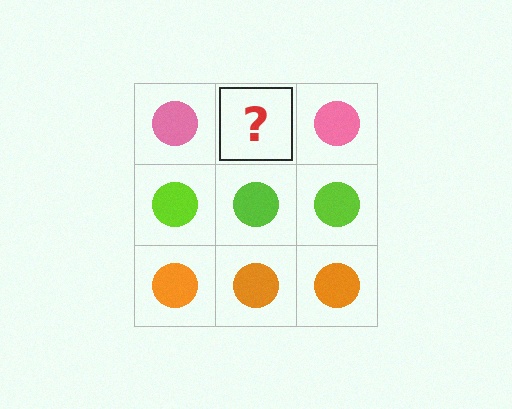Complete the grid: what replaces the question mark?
The question mark should be replaced with a pink circle.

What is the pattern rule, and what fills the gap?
The rule is that each row has a consistent color. The gap should be filled with a pink circle.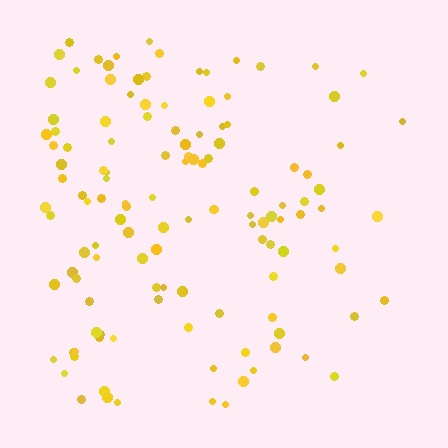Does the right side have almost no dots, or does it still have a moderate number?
Still a moderate number, just noticeably fewer than the left.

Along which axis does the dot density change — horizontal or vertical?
Horizontal.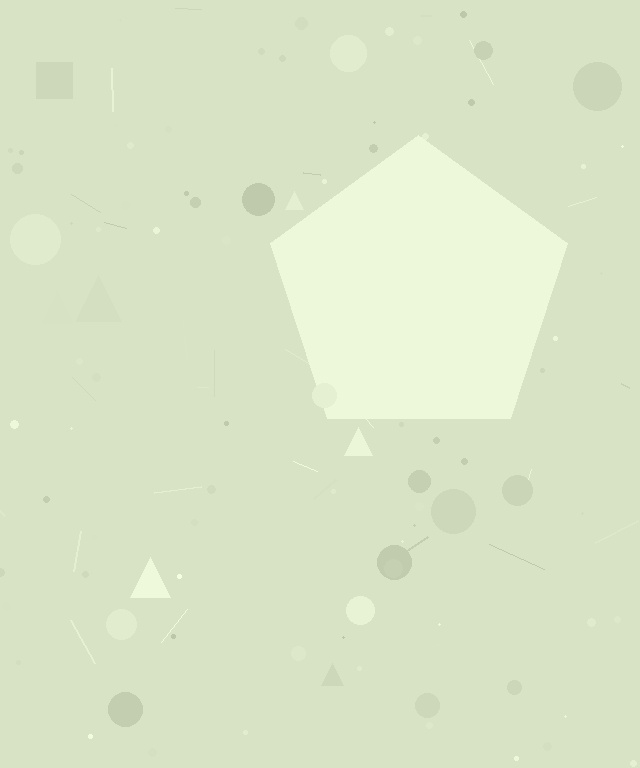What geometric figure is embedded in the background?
A pentagon is embedded in the background.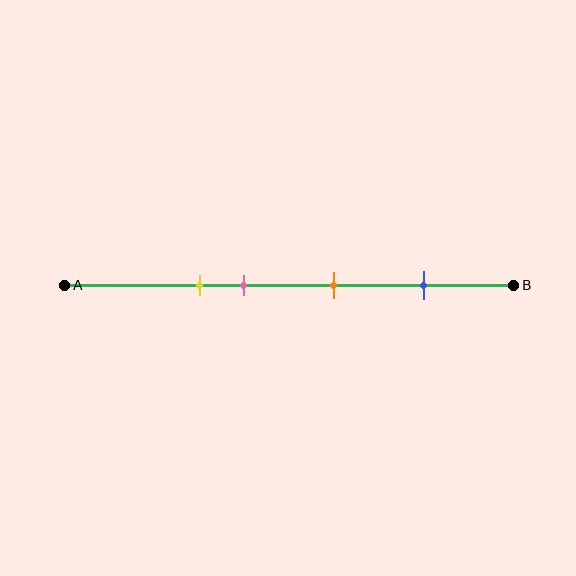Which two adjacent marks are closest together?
The yellow and pink marks are the closest adjacent pair.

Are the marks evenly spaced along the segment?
No, the marks are not evenly spaced.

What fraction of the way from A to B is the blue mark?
The blue mark is approximately 80% (0.8) of the way from A to B.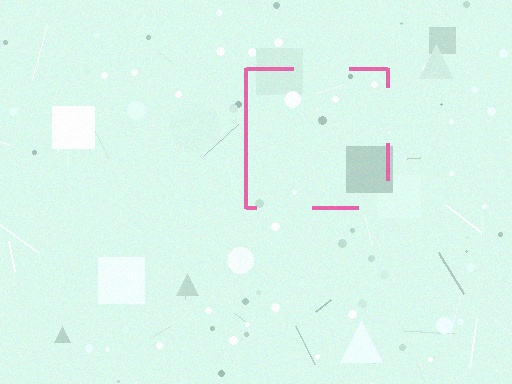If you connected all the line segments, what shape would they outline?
They would outline a square.